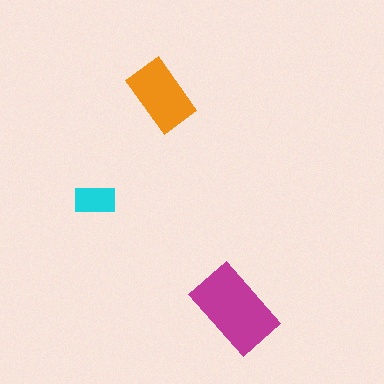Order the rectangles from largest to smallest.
the magenta one, the orange one, the cyan one.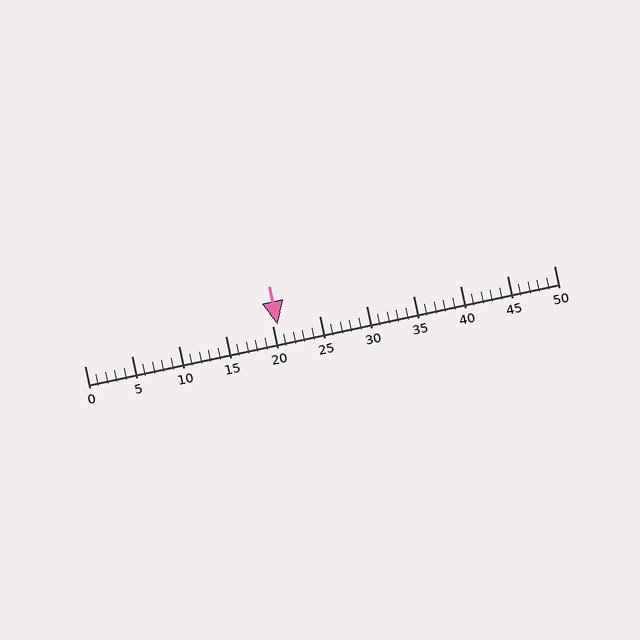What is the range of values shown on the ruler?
The ruler shows values from 0 to 50.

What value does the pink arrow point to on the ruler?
The pink arrow points to approximately 21.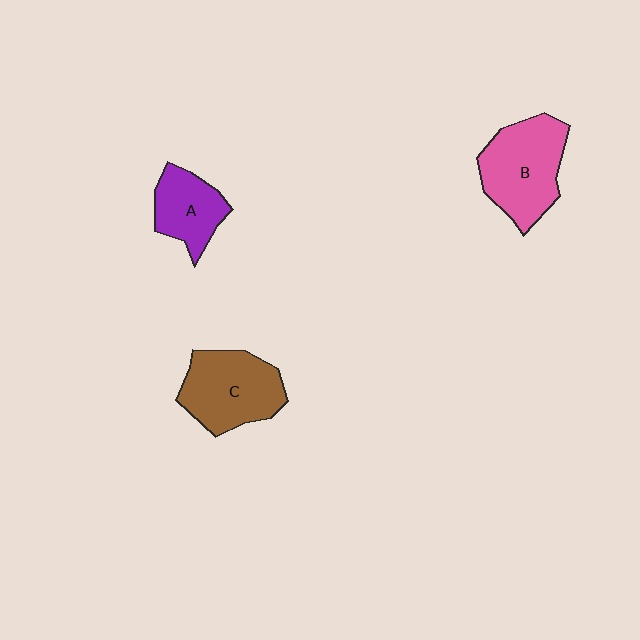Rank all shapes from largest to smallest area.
From largest to smallest: B (pink), C (brown), A (purple).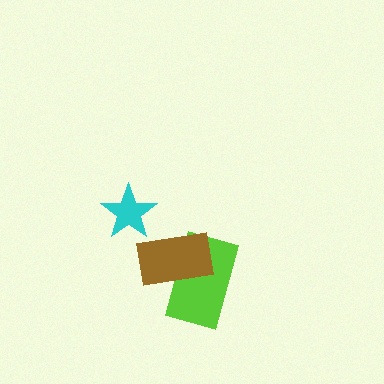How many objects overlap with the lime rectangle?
1 object overlaps with the lime rectangle.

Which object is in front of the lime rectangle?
The brown rectangle is in front of the lime rectangle.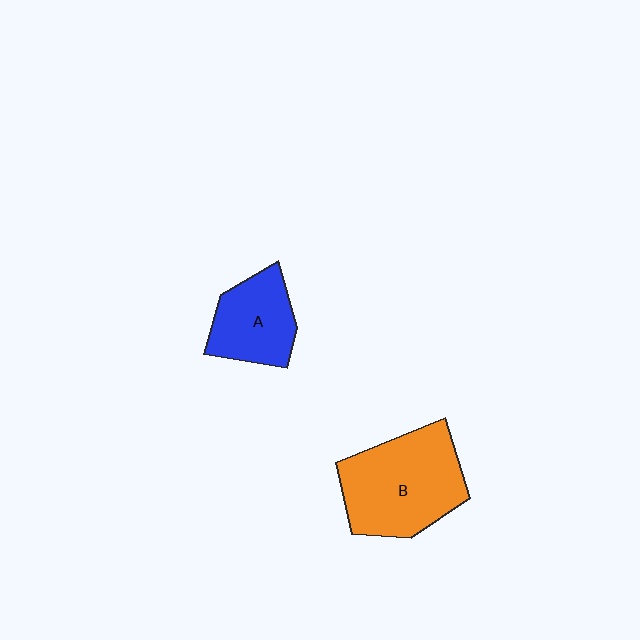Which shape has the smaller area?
Shape A (blue).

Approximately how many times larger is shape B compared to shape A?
Approximately 1.6 times.